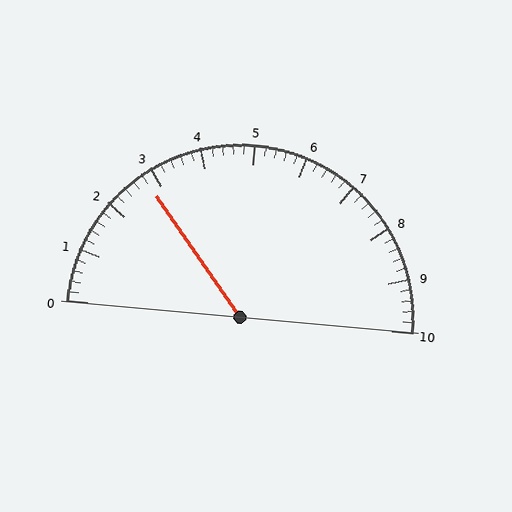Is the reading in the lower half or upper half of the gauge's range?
The reading is in the lower half of the range (0 to 10).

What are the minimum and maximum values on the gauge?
The gauge ranges from 0 to 10.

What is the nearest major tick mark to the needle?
The nearest major tick mark is 3.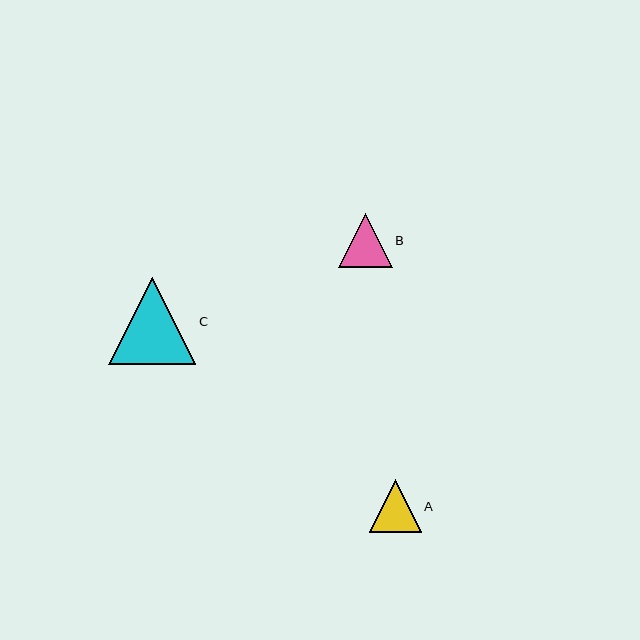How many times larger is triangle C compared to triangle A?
Triangle C is approximately 1.7 times the size of triangle A.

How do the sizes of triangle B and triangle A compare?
Triangle B and triangle A are approximately the same size.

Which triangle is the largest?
Triangle C is the largest with a size of approximately 87 pixels.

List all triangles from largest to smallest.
From largest to smallest: C, B, A.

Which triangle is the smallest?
Triangle A is the smallest with a size of approximately 52 pixels.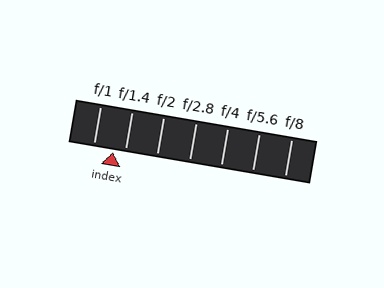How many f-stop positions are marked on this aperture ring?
There are 7 f-stop positions marked.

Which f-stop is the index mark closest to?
The index mark is closest to f/1.4.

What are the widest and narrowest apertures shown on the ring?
The widest aperture shown is f/1 and the narrowest is f/8.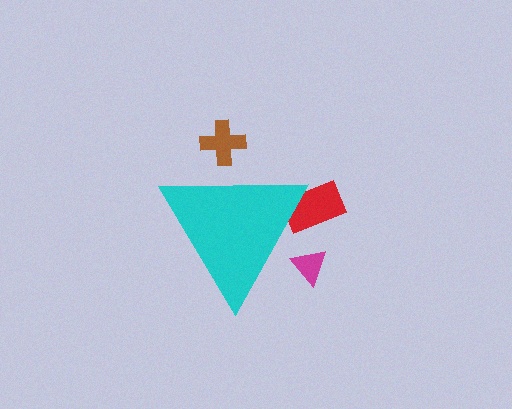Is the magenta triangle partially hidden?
Yes, the magenta triangle is partially hidden behind the cyan triangle.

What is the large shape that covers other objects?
A cyan triangle.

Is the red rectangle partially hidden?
Yes, the red rectangle is partially hidden behind the cyan triangle.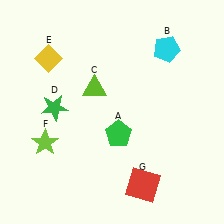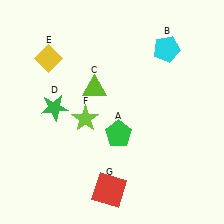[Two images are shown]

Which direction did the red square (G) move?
The red square (G) moved left.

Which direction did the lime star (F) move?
The lime star (F) moved right.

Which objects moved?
The objects that moved are: the lime star (F), the red square (G).